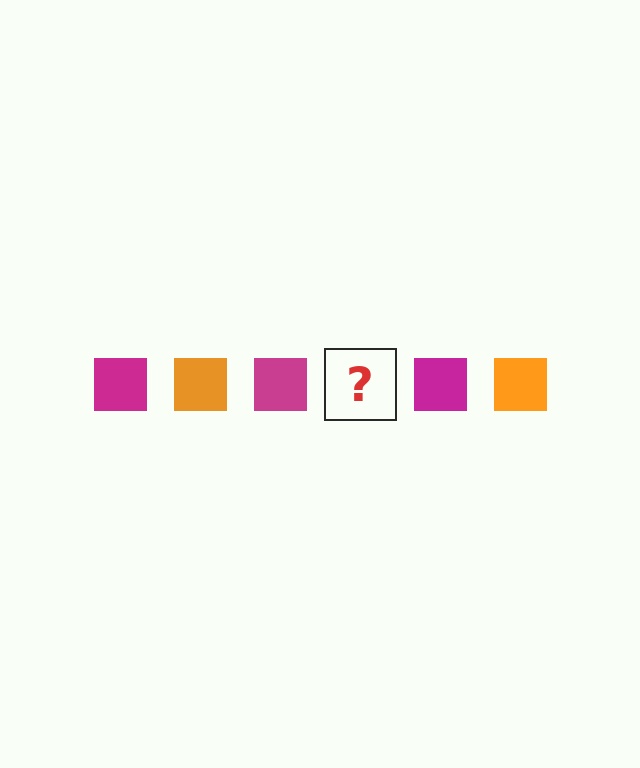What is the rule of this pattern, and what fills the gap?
The rule is that the pattern cycles through magenta, orange squares. The gap should be filled with an orange square.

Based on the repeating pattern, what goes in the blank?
The blank should be an orange square.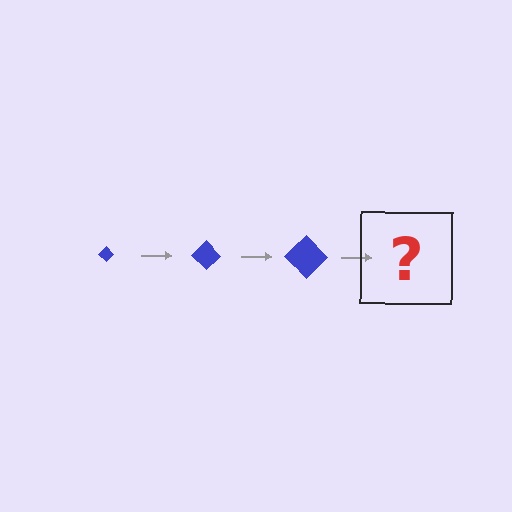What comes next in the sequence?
The next element should be a blue diamond, larger than the previous one.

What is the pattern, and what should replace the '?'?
The pattern is that the diamond gets progressively larger each step. The '?' should be a blue diamond, larger than the previous one.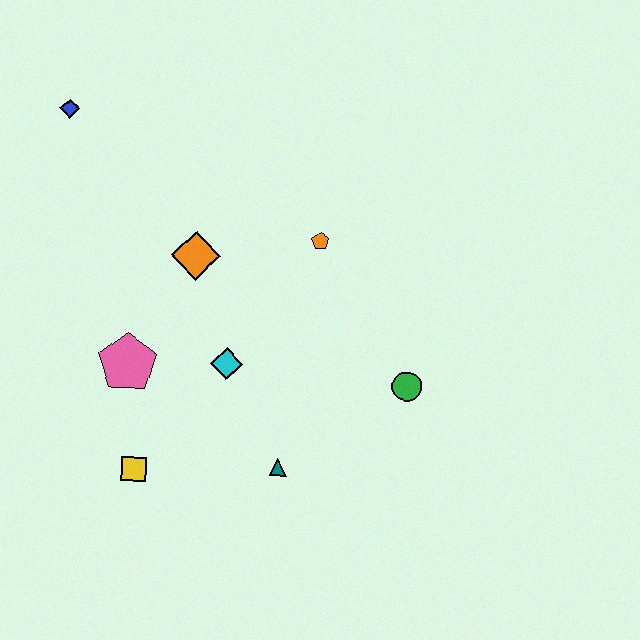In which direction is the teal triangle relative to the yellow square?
The teal triangle is to the right of the yellow square.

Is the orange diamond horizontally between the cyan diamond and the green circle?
No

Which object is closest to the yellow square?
The pink pentagon is closest to the yellow square.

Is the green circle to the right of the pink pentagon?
Yes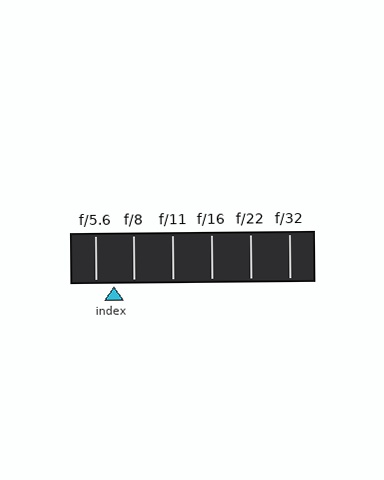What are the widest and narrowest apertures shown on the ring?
The widest aperture shown is f/5.6 and the narrowest is f/32.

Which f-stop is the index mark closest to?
The index mark is closest to f/5.6.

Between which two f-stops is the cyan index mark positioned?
The index mark is between f/5.6 and f/8.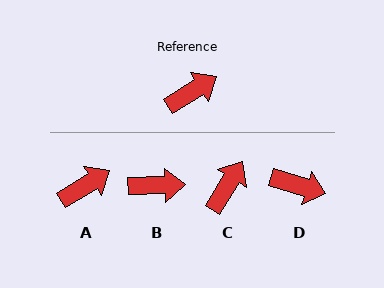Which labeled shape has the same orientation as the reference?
A.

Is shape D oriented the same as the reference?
No, it is off by about 49 degrees.